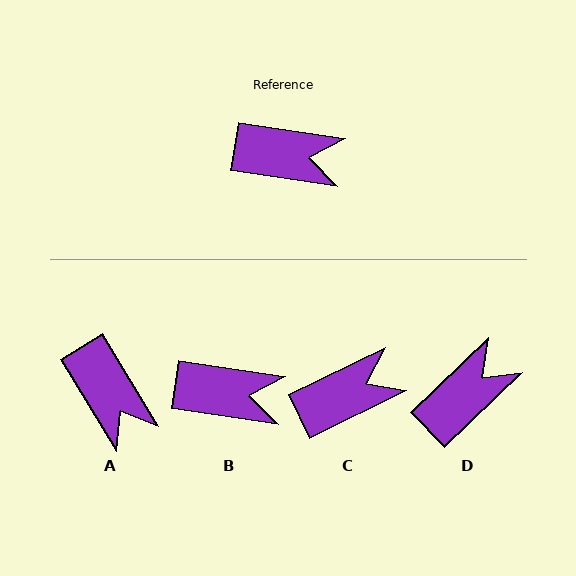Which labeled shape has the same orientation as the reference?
B.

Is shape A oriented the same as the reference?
No, it is off by about 50 degrees.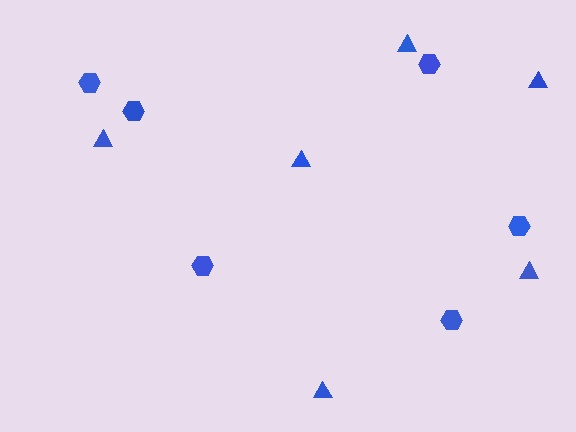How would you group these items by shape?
There are 2 groups: one group of hexagons (6) and one group of triangles (6).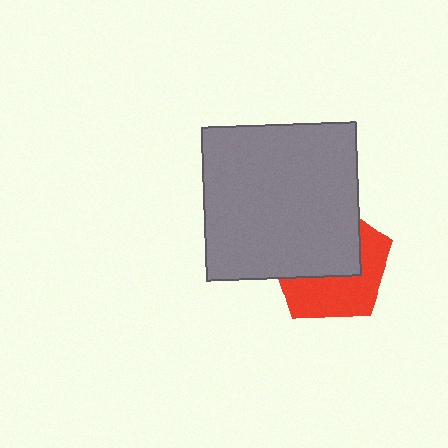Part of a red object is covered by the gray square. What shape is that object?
It is a pentagon.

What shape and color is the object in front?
The object in front is a gray square.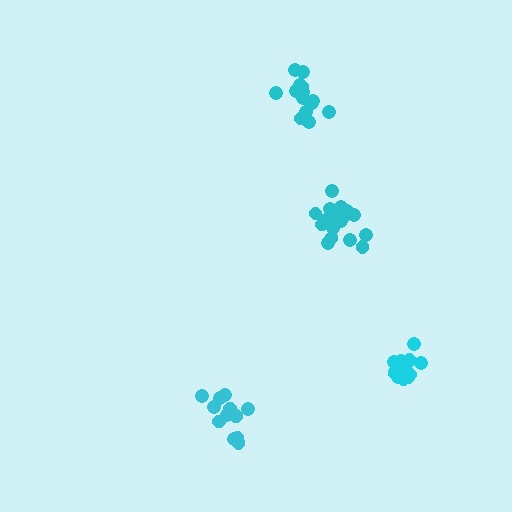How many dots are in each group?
Group 1: 14 dots, Group 2: 18 dots, Group 3: 15 dots, Group 4: 15 dots (62 total).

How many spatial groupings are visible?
There are 4 spatial groupings.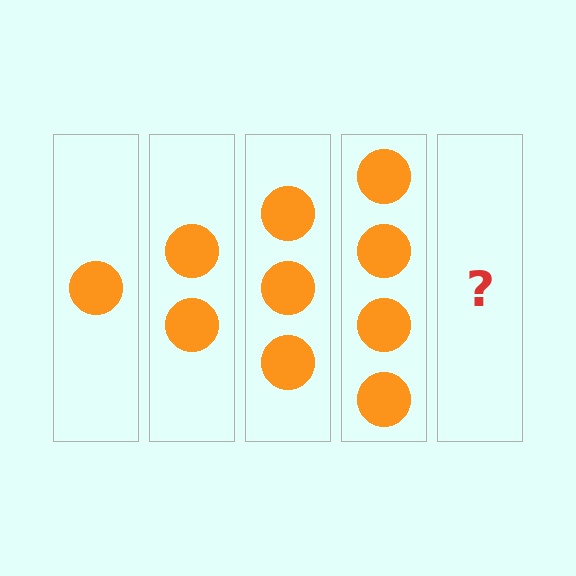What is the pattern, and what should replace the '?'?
The pattern is that each step adds one more circle. The '?' should be 5 circles.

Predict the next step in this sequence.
The next step is 5 circles.